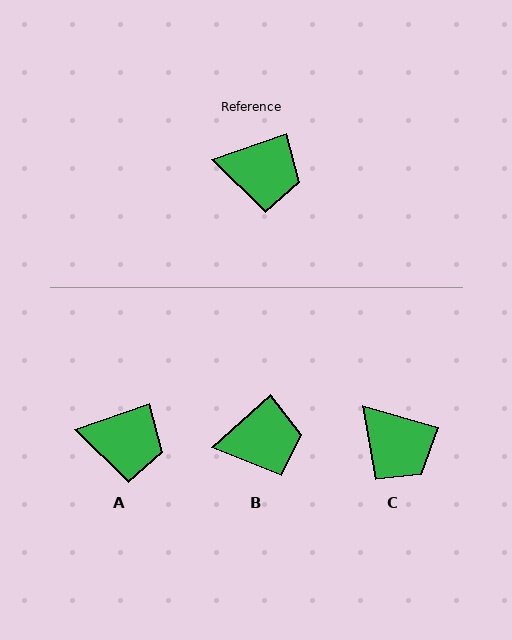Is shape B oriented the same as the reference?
No, it is off by about 22 degrees.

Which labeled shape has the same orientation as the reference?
A.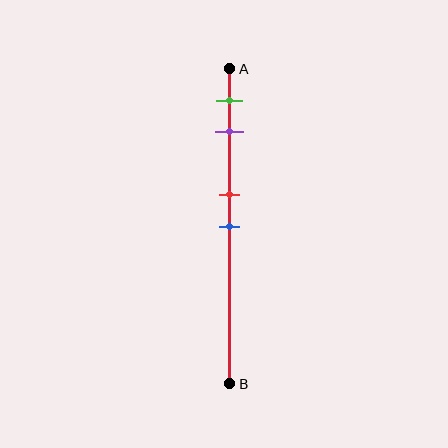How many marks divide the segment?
There are 4 marks dividing the segment.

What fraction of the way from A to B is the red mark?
The red mark is approximately 40% (0.4) of the way from A to B.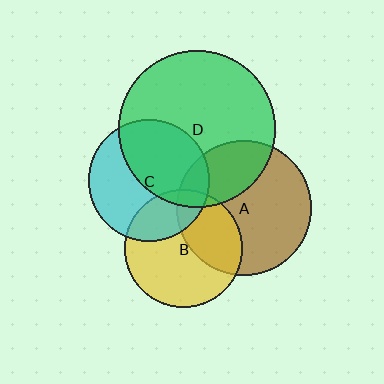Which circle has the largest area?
Circle D (green).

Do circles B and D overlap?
Yes.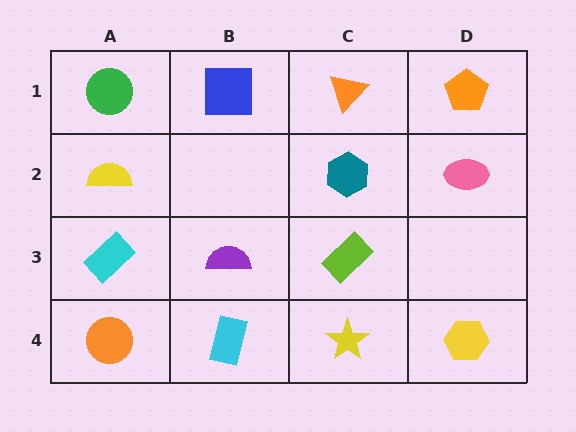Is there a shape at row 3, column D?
No, that cell is empty.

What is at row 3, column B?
A purple semicircle.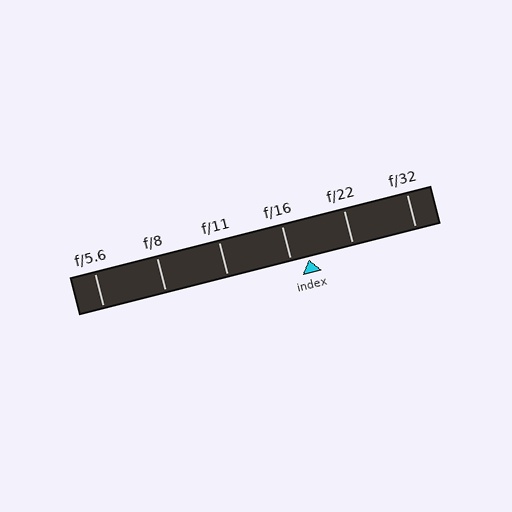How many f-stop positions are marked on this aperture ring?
There are 6 f-stop positions marked.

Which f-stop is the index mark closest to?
The index mark is closest to f/16.